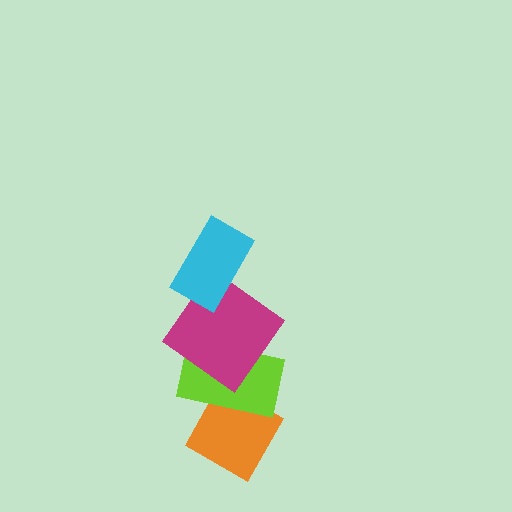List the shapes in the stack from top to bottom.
From top to bottom: the cyan rectangle, the magenta diamond, the lime rectangle, the orange diamond.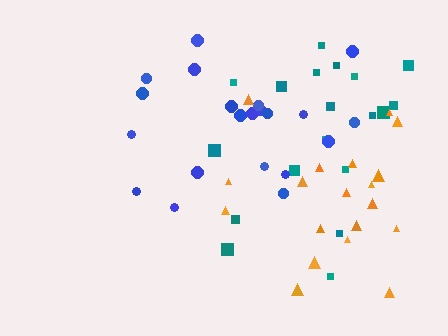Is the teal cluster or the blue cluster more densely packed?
Blue.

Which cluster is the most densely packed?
Orange.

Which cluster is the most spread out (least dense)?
Teal.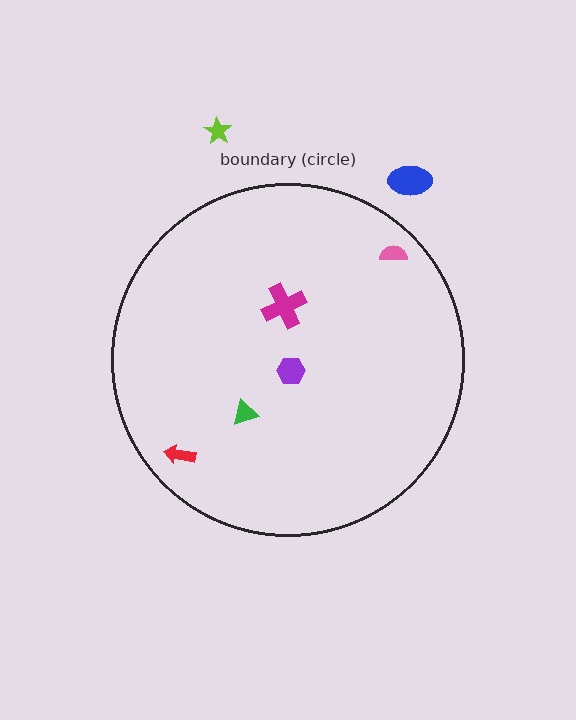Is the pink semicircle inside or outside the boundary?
Inside.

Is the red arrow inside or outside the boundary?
Inside.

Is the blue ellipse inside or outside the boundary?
Outside.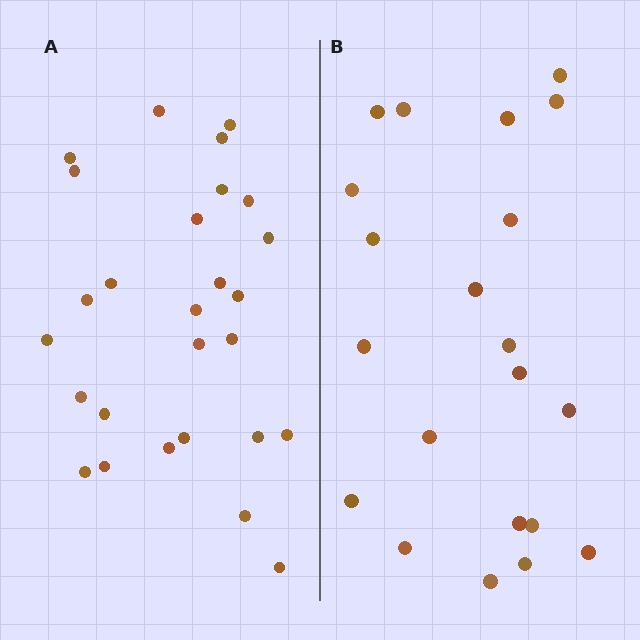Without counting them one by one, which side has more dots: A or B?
Region A (the left region) has more dots.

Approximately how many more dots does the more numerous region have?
Region A has about 6 more dots than region B.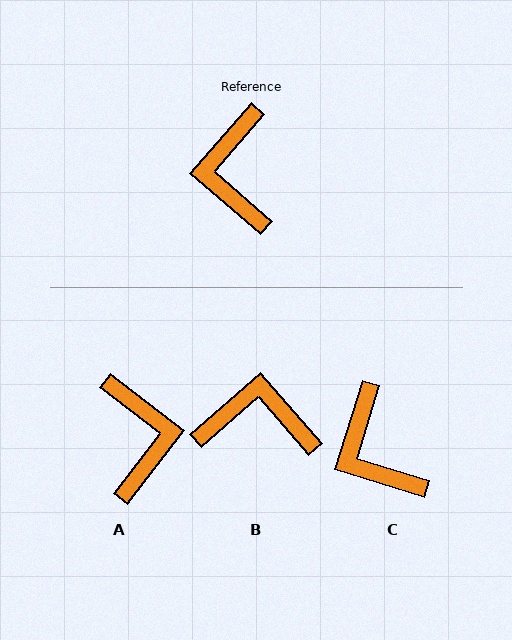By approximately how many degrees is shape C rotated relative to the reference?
Approximately 24 degrees counter-clockwise.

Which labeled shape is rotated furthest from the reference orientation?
A, about 177 degrees away.